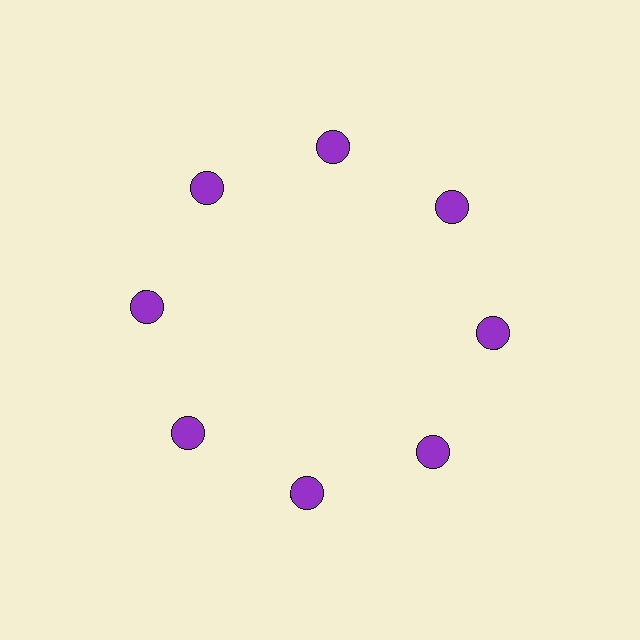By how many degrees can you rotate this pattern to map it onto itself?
The pattern maps onto itself every 45 degrees of rotation.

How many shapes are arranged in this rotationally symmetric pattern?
There are 8 shapes, arranged in 8 groups of 1.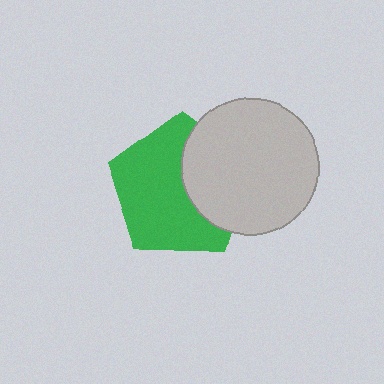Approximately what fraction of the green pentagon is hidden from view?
Roughly 35% of the green pentagon is hidden behind the light gray circle.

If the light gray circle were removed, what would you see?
You would see the complete green pentagon.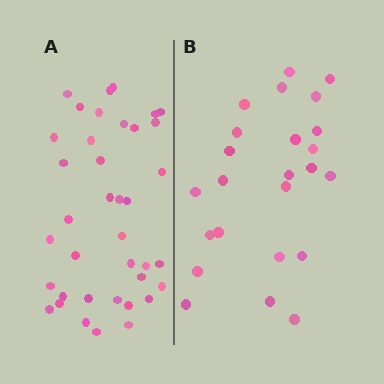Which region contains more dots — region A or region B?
Region A (the left region) has more dots.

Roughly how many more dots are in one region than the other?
Region A has approximately 15 more dots than region B.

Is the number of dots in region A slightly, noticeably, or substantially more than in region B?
Region A has substantially more. The ratio is roughly 1.6 to 1.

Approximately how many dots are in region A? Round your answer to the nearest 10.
About 40 dots. (The exact count is 38, which rounds to 40.)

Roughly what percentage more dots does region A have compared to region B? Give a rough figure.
About 60% more.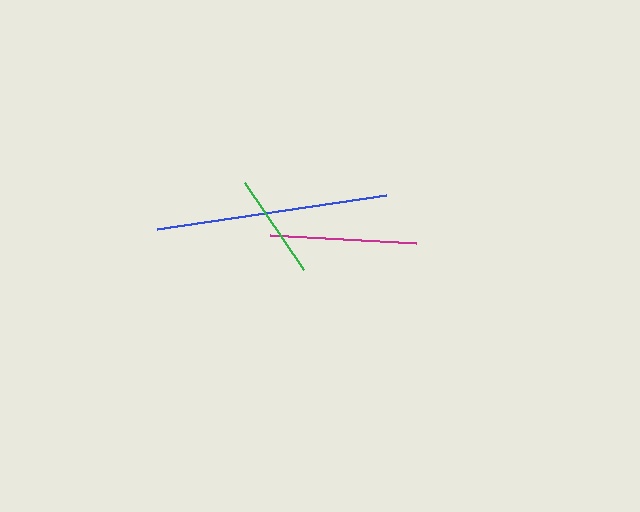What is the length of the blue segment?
The blue segment is approximately 232 pixels long.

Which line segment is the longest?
The blue line is the longest at approximately 232 pixels.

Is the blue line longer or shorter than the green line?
The blue line is longer than the green line.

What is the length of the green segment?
The green segment is approximately 105 pixels long.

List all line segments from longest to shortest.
From longest to shortest: blue, magenta, green.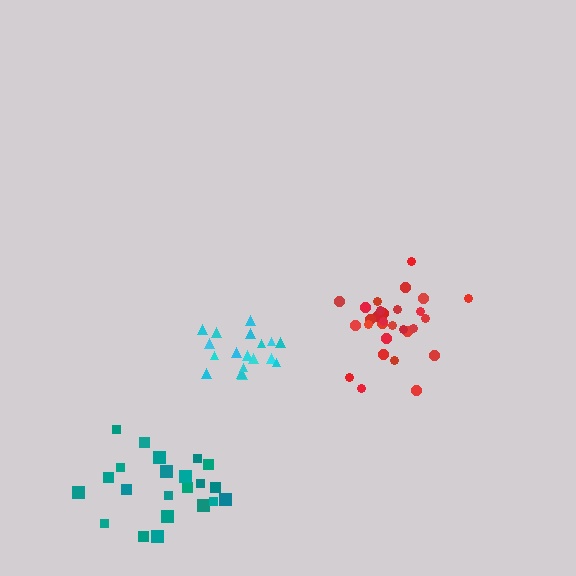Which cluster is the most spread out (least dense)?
Teal.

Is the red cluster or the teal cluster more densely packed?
Red.